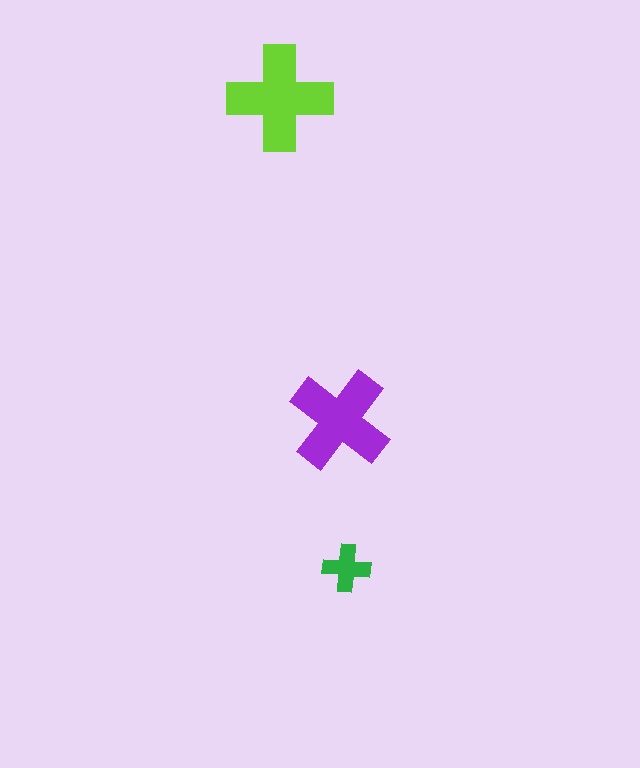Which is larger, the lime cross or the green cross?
The lime one.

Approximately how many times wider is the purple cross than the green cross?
About 2 times wider.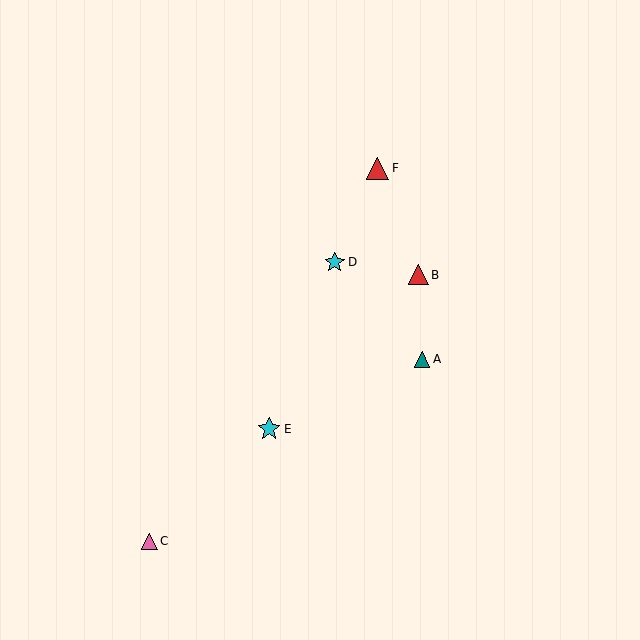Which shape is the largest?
The cyan star (labeled E) is the largest.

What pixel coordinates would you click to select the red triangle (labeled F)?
Click at (377, 168) to select the red triangle F.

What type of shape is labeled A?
Shape A is a teal triangle.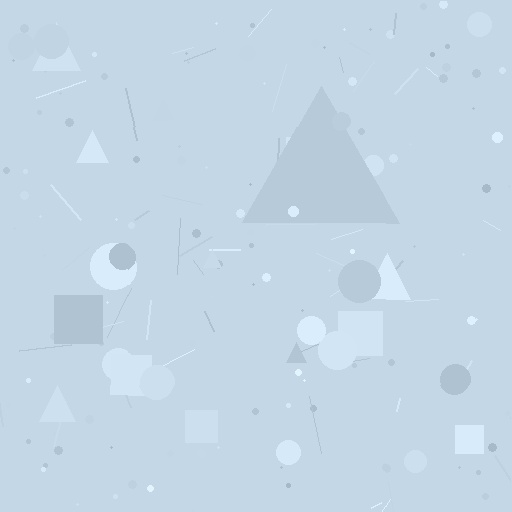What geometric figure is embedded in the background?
A triangle is embedded in the background.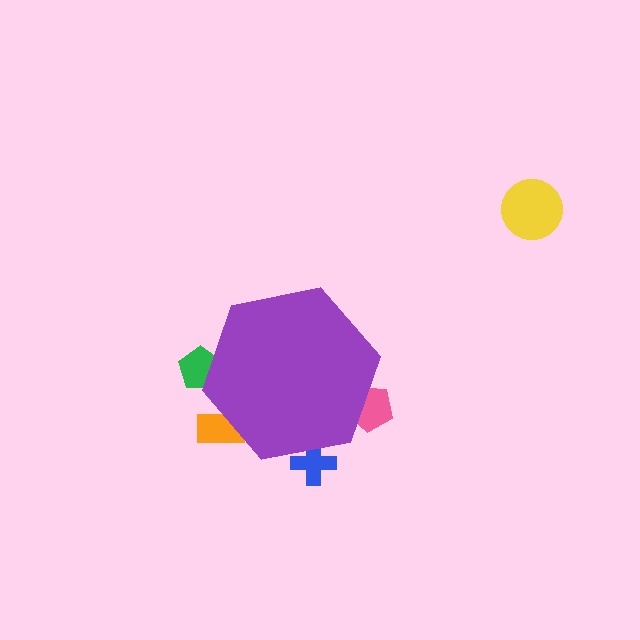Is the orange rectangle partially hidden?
Yes, the orange rectangle is partially hidden behind the purple hexagon.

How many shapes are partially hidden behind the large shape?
4 shapes are partially hidden.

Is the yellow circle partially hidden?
No, the yellow circle is fully visible.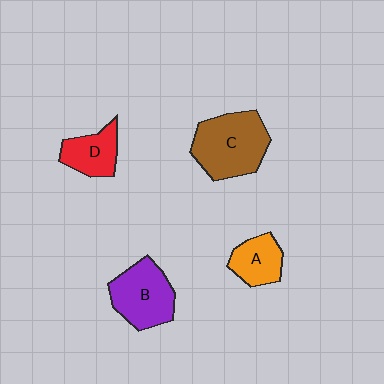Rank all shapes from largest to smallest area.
From largest to smallest: C (brown), B (purple), D (red), A (orange).